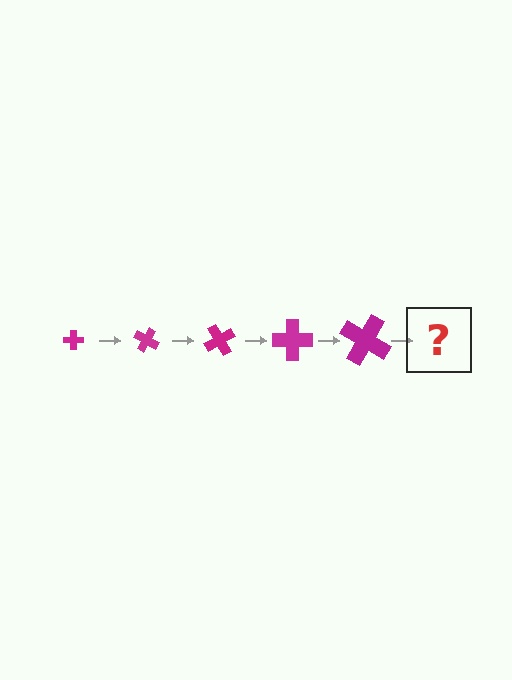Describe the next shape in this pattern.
It should be a cross, larger than the previous one and rotated 150 degrees from the start.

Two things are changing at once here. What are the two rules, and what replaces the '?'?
The two rules are that the cross grows larger each step and it rotates 30 degrees each step. The '?' should be a cross, larger than the previous one and rotated 150 degrees from the start.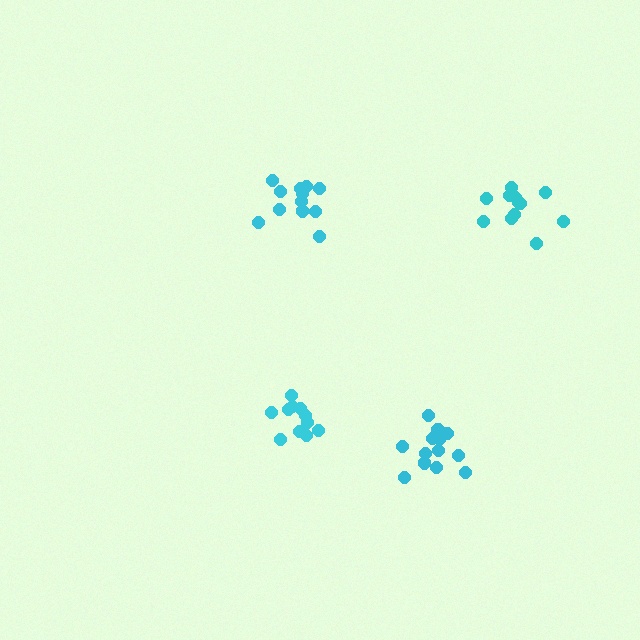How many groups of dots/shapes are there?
There are 4 groups.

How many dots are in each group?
Group 1: 12 dots, Group 2: 11 dots, Group 3: 12 dots, Group 4: 14 dots (49 total).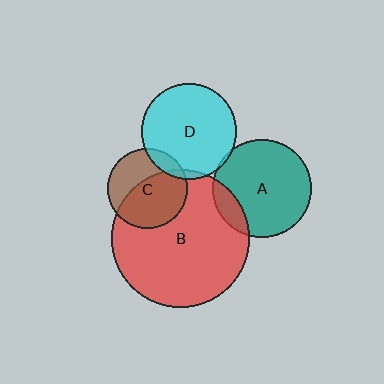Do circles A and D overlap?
Yes.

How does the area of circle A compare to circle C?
Approximately 1.5 times.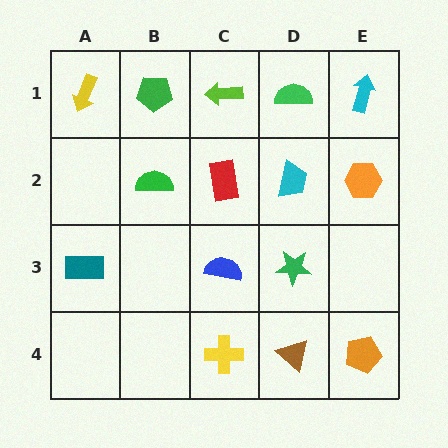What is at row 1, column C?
A lime arrow.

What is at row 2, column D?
A cyan trapezoid.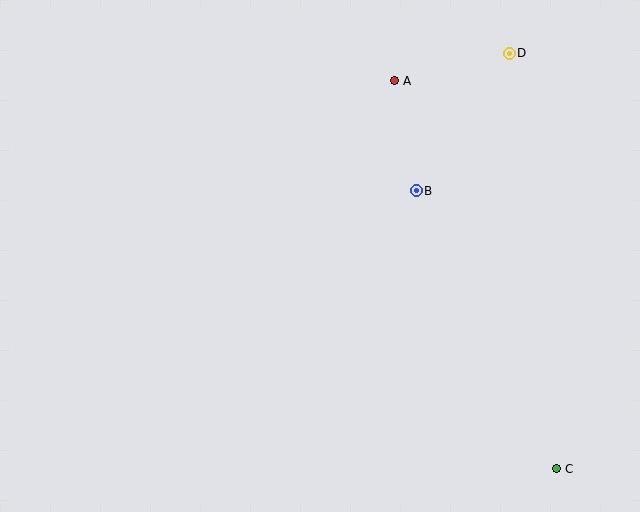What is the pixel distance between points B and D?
The distance between B and D is 166 pixels.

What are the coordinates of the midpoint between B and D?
The midpoint between B and D is at (463, 122).